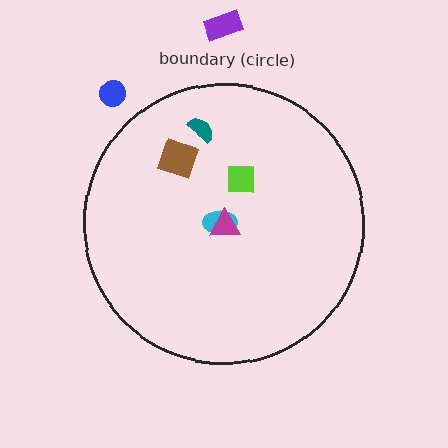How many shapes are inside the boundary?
5 inside, 2 outside.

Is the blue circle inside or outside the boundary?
Outside.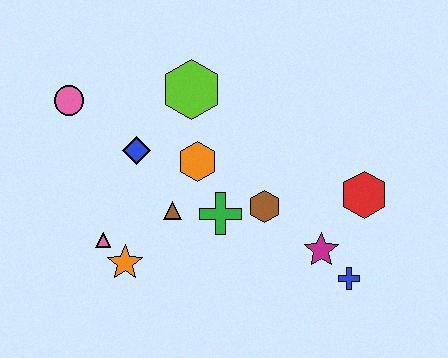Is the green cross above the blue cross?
Yes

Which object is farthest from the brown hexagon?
The pink circle is farthest from the brown hexagon.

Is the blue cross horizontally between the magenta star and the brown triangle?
No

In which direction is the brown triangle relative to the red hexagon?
The brown triangle is to the left of the red hexagon.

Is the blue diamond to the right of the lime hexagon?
No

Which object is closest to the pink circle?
The blue diamond is closest to the pink circle.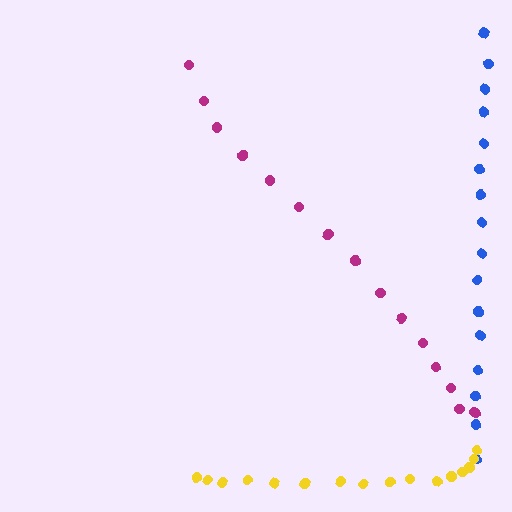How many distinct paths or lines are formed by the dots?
There are 3 distinct paths.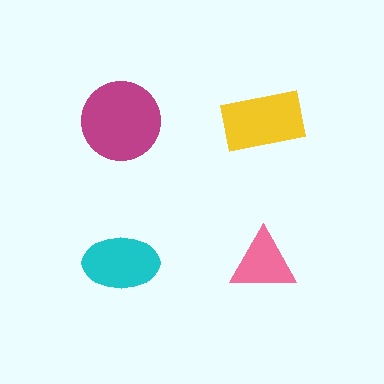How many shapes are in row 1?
2 shapes.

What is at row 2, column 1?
A cyan ellipse.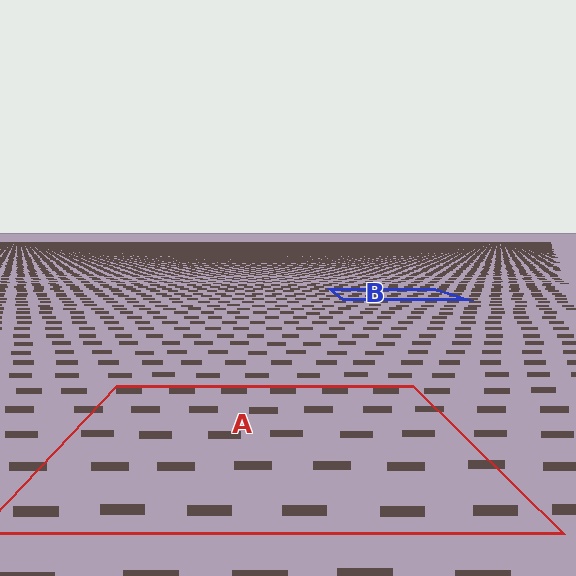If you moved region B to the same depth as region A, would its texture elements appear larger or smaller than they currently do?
They would appear larger. At a closer depth, the same texture elements are projected at a bigger on-screen size.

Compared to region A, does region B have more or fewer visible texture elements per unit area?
Region B has more texture elements per unit area — they are packed more densely because it is farther away.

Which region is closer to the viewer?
Region A is closer. The texture elements there are larger and more spread out.